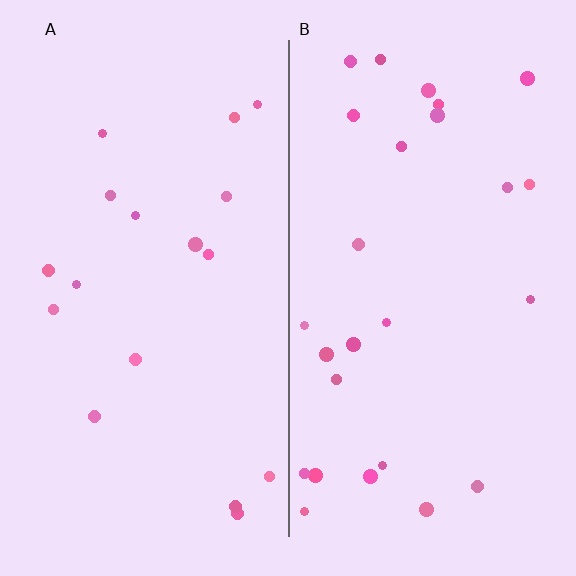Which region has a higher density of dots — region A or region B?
B (the right).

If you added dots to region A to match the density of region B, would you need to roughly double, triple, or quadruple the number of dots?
Approximately double.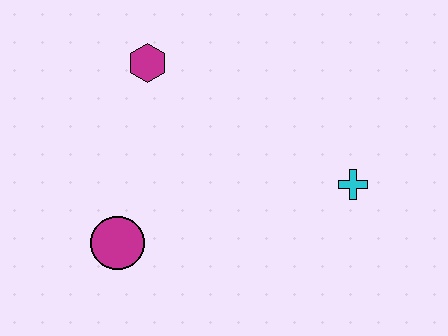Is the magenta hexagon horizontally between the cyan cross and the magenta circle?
Yes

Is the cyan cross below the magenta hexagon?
Yes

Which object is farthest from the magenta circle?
The cyan cross is farthest from the magenta circle.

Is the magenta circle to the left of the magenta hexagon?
Yes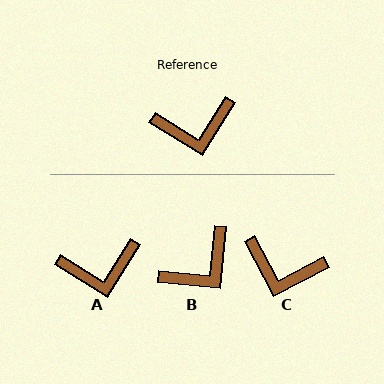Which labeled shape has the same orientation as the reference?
A.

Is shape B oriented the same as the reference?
No, it is off by about 26 degrees.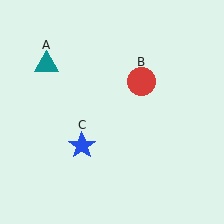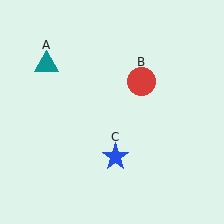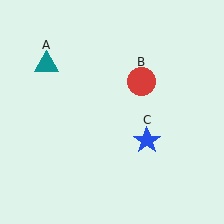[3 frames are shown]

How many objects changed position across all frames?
1 object changed position: blue star (object C).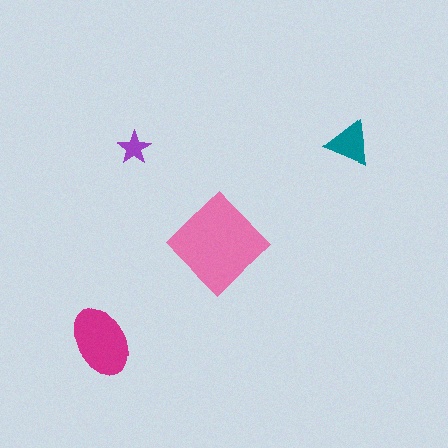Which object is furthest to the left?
The magenta ellipse is leftmost.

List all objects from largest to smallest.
The pink diamond, the magenta ellipse, the teal triangle, the purple star.